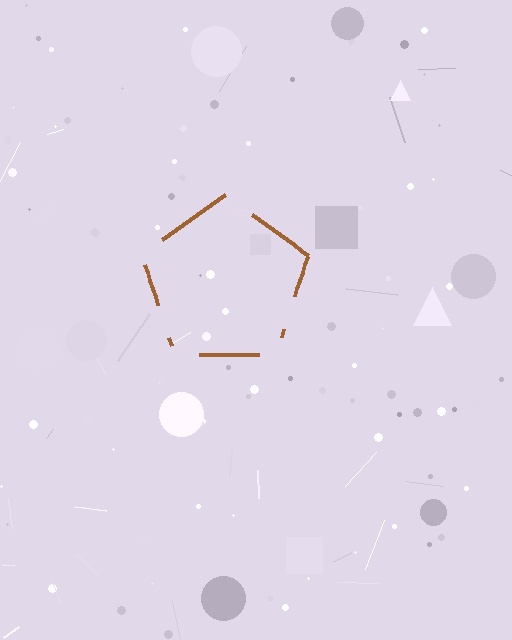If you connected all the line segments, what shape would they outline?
They would outline a pentagon.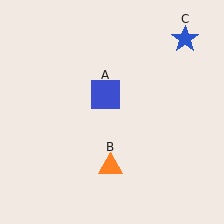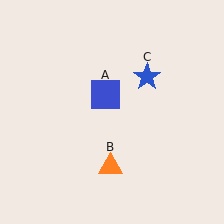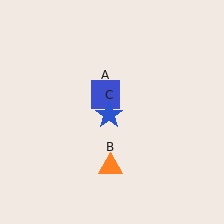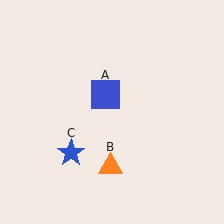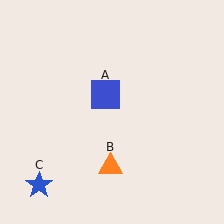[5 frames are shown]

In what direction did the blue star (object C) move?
The blue star (object C) moved down and to the left.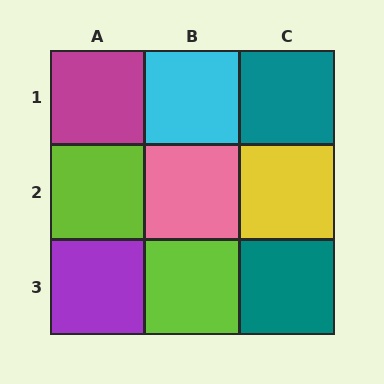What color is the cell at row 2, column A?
Lime.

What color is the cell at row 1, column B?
Cyan.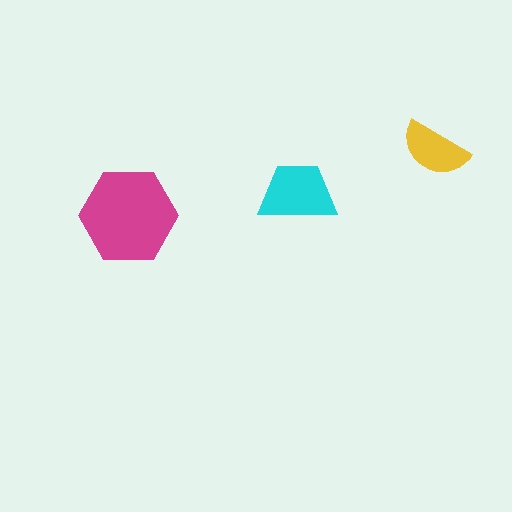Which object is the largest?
The magenta hexagon.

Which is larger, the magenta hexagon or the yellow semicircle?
The magenta hexagon.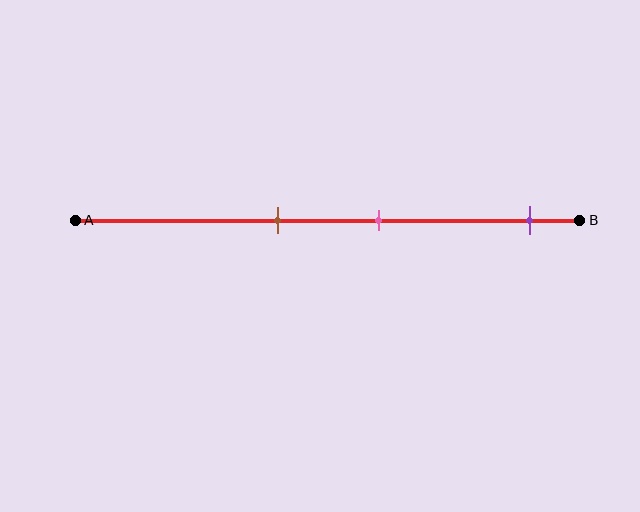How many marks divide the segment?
There are 3 marks dividing the segment.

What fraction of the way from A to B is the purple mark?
The purple mark is approximately 90% (0.9) of the way from A to B.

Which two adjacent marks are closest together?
The brown and pink marks are the closest adjacent pair.